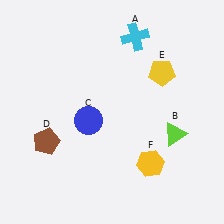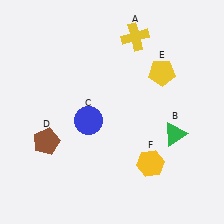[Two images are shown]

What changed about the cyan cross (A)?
In Image 1, A is cyan. In Image 2, it changed to yellow.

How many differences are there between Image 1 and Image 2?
There are 2 differences between the two images.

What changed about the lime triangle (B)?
In Image 1, B is lime. In Image 2, it changed to green.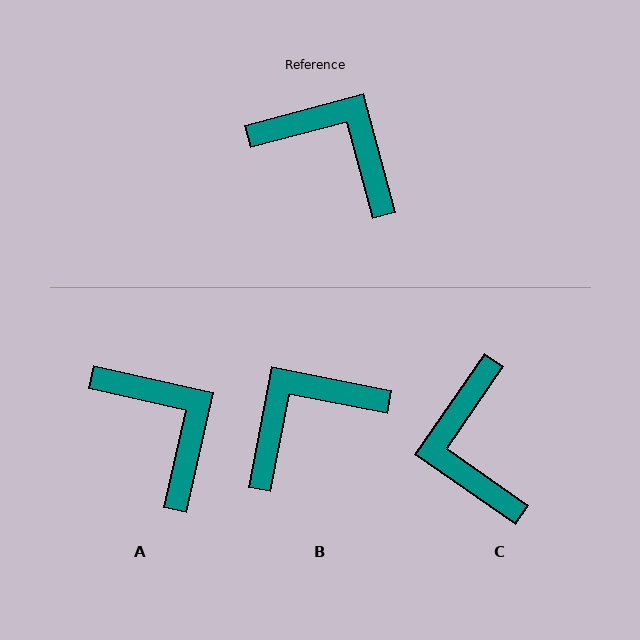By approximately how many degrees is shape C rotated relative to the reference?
Approximately 130 degrees counter-clockwise.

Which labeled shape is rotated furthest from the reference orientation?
C, about 130 degrees away.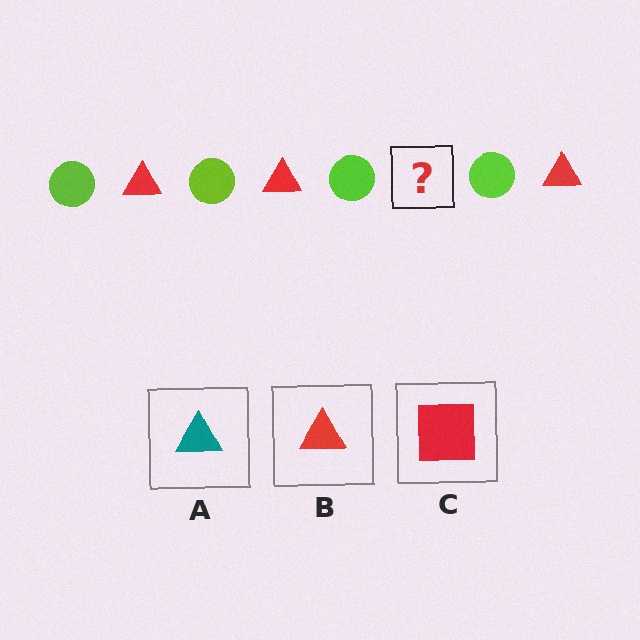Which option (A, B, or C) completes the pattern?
B.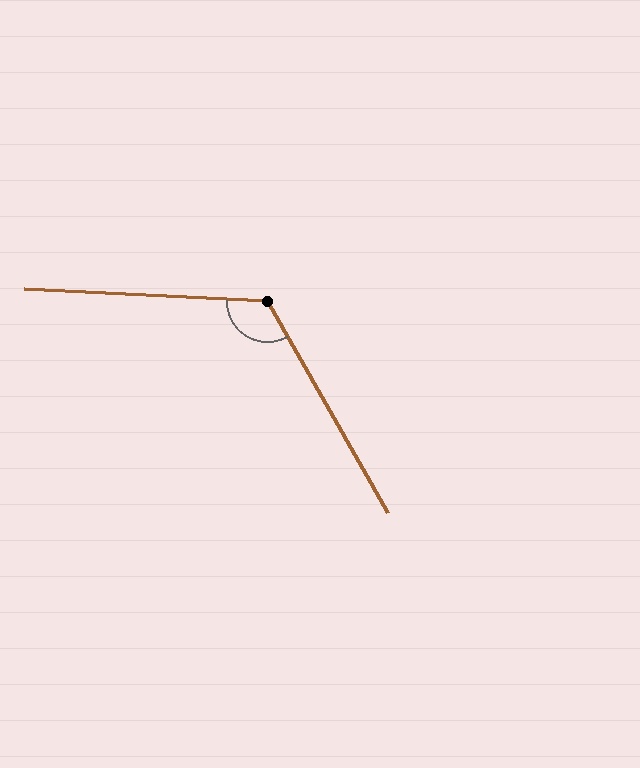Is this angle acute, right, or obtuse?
It is obtuse.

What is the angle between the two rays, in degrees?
Approximately 122 degrees.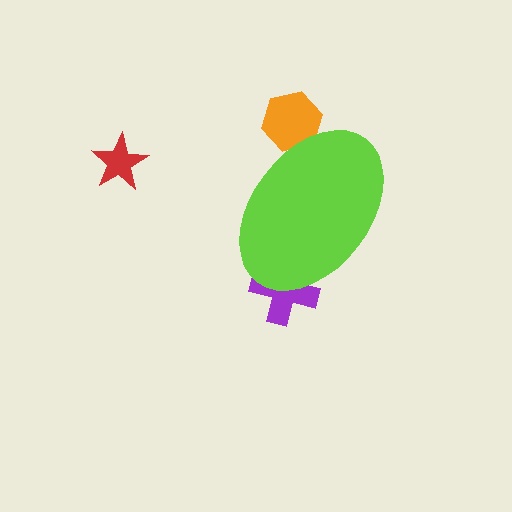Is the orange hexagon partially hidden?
Yes, the orange hexagon is partially hidden behind the lime ellipse.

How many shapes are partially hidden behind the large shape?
2 shapes are partially hidden.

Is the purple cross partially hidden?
Yes, the purple cross is partially hidden behind the lime ellipse.